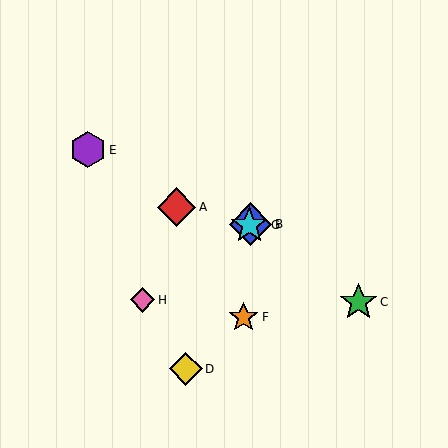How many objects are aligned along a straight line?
3 objects (B, G, H) are aligned along a straight line.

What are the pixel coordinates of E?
Object E is at (88, 150).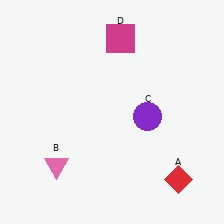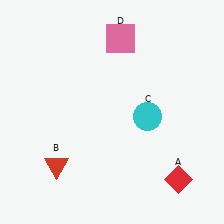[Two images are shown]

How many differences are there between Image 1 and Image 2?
There are 3 differences between the two images.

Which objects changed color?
B changed from pink to red. C changed from purple to cyan. D changed from magenta to pink.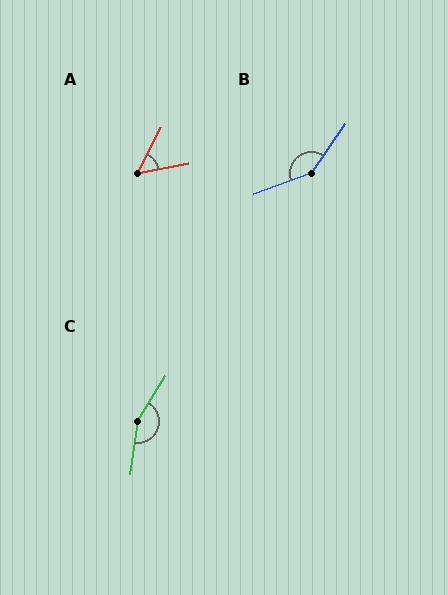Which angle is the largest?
C, at approximately 157 degrees.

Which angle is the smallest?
A, at approximately 52 degrees.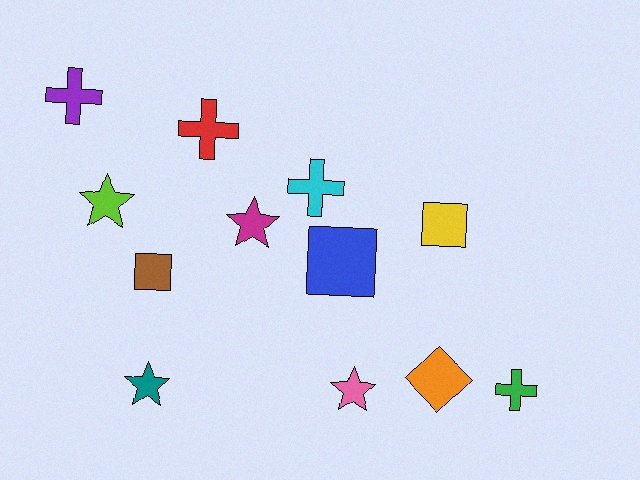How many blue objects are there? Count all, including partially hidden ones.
There is 1 blue object.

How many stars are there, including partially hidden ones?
There are 4 stars.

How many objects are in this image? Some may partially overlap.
There are 12 objects.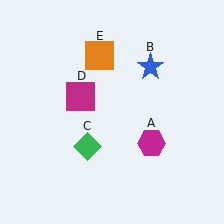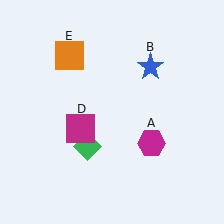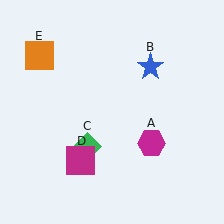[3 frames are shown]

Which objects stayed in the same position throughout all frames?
Magenta hexagon (object A) and blue star (object B) and green diamond (object C) remained stationary.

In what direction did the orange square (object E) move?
The orange square (object E) moved left.